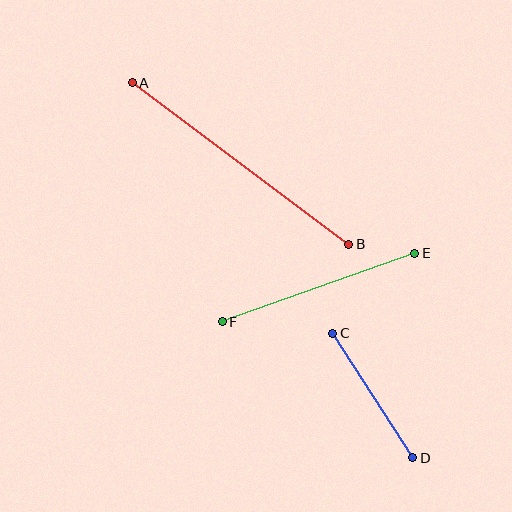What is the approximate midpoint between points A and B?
The midpoint is at approximately (241, 164) pixels.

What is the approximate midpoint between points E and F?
The midpoint is at approximately (318, 287) pixels.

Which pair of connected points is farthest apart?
Points A and B are farthest apart.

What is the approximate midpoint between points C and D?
The midpoint is at approximately (373, 396) pixels.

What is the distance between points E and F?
The distance is approximately 204 pixels.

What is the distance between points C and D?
The distance is approximately 148 pixels.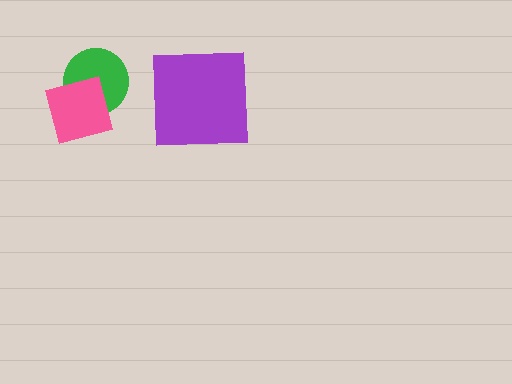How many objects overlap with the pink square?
1 object overlaps with the pink square.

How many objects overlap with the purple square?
0 objects overlap with the purple square.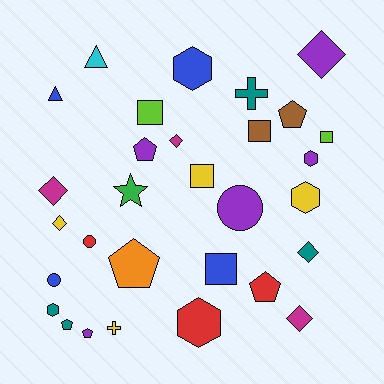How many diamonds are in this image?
There are 6 diamonds.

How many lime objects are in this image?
There are 2 lime objects.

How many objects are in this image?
There are 30 objects.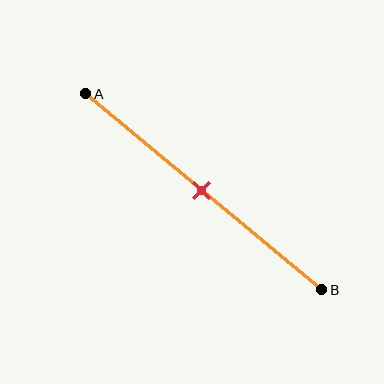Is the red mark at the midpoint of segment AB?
Yes, the mark is approximately at the midpoint.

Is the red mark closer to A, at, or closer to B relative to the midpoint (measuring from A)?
The red mark is approximately at the midpoint of segment AB.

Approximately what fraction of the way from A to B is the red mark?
The red mark is approximately 50% of the way from A to B.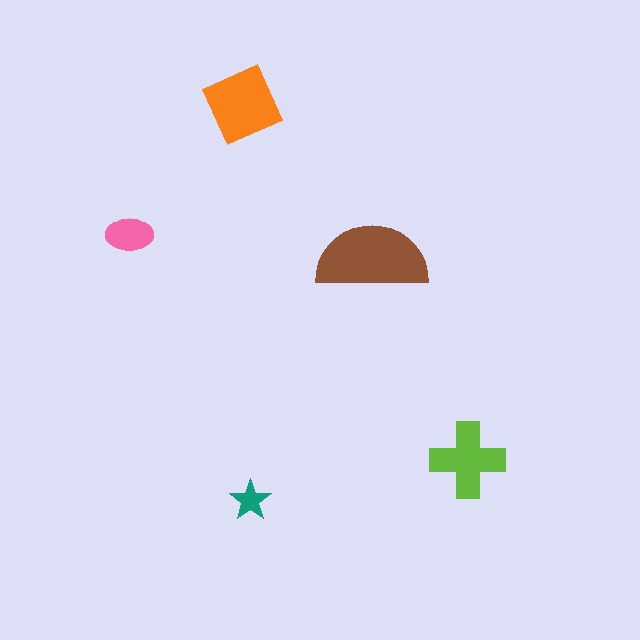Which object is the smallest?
The teal star.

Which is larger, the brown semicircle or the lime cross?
The brown semicircle.